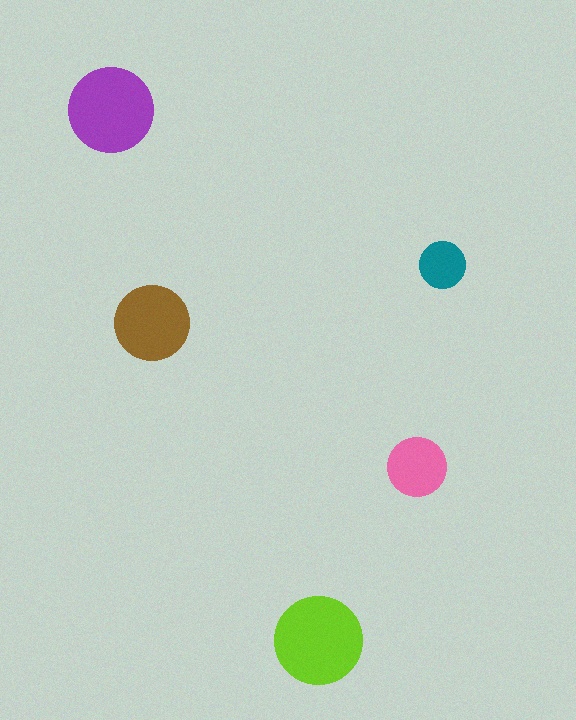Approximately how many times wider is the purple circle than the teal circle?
About 2 times wider.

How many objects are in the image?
There are 5 objects in the image.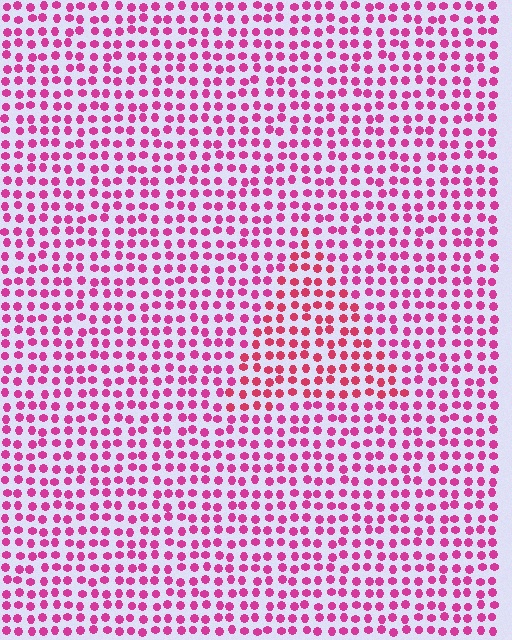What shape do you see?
I see a triangle.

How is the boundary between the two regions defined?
The boundary is defined purely by a slight shift in hue (about 21 degrees). Spacing, size, and orientation are identical on both sides.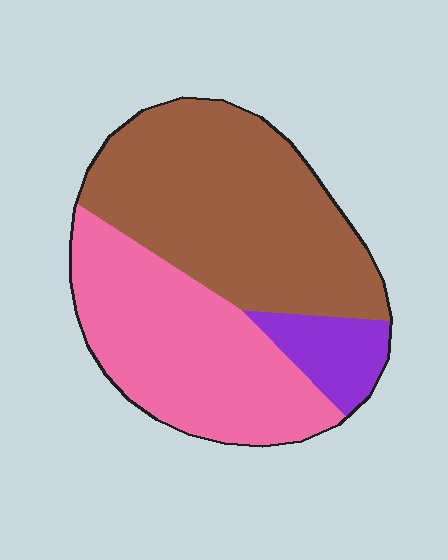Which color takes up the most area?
Brown, at roughly 50%.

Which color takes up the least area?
Purple, at roughly 10%.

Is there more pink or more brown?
Brown.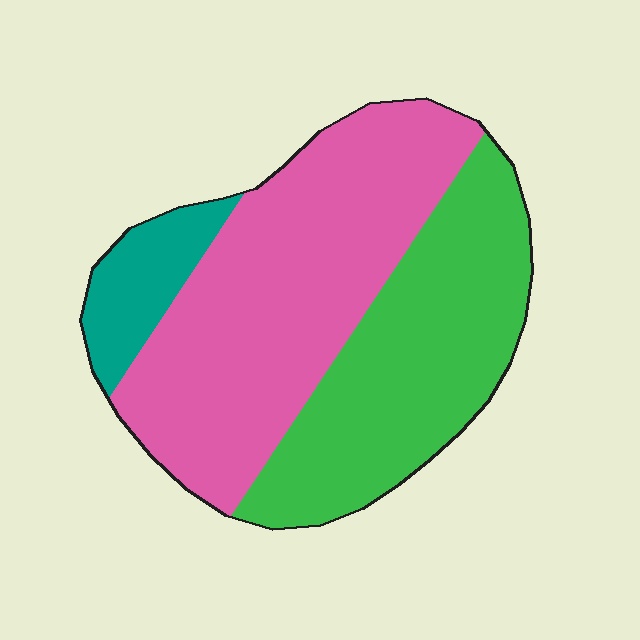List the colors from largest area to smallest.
From largest to smallest: pink, green, teal.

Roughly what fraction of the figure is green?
Green takes up about three eighths (3/8) of the figure.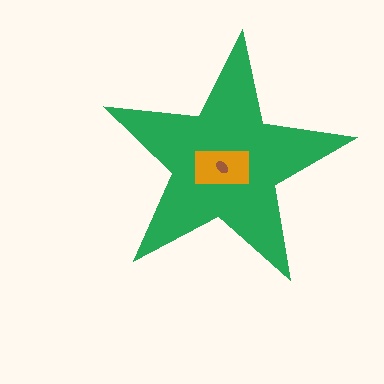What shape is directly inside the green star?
The orange rectangle.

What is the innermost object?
The brown ellipse.